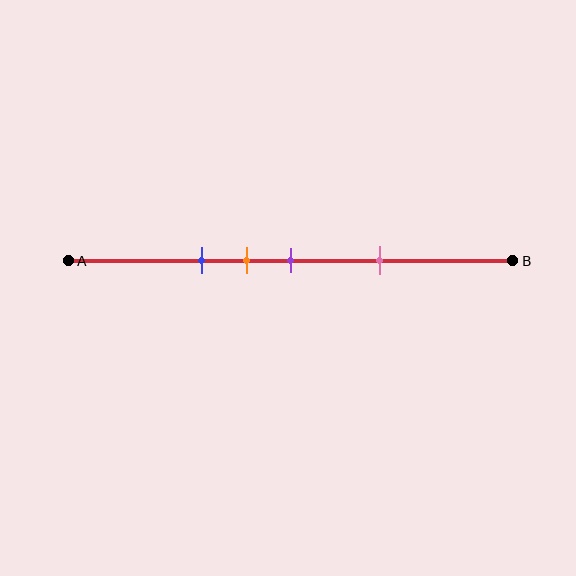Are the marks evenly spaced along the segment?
No, the marks are not evenly spaced.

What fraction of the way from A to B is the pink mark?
The pink mark is approximately 70% (0.7) of the way from A to B.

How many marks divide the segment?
There are 4 marks dividing the segment.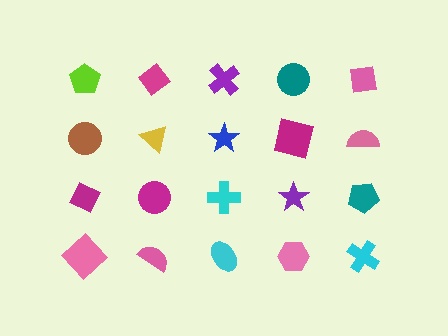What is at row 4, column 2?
A pink semicircle.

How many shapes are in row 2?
5 shapes.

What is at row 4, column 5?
A cyan cross.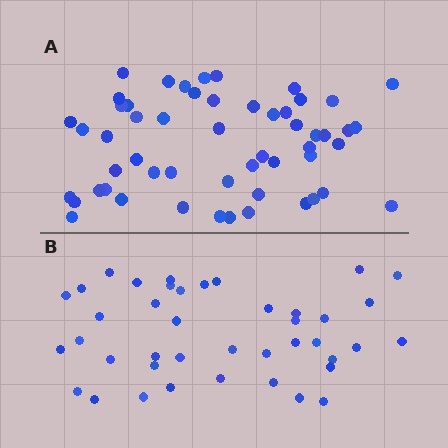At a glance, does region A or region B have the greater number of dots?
Region A (the top region) has more dots.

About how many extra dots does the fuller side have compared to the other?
Region A has approximately 15 more dots than region B.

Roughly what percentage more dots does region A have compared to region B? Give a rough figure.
About 30% more.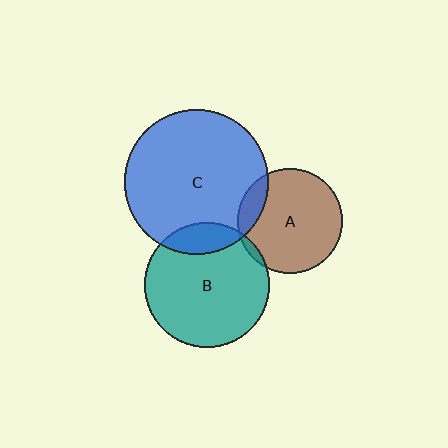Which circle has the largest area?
Circle C (blue).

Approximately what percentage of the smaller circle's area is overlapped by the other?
Approximately 5%.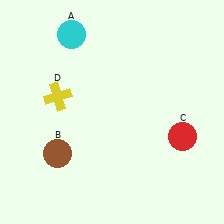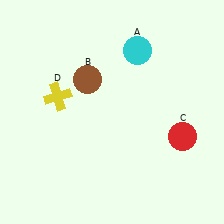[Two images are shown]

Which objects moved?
The objects that moved are: the cyan circle (A), the brown circle (B).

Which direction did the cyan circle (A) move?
The cyan circle (A) moved right.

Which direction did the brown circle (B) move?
The brown circle (B) moved up.